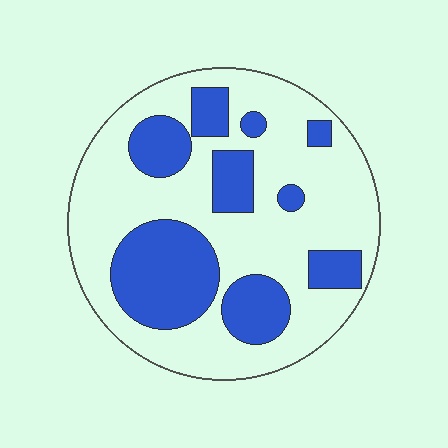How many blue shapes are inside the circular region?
9.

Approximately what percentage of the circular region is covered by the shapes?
Approximately 35%.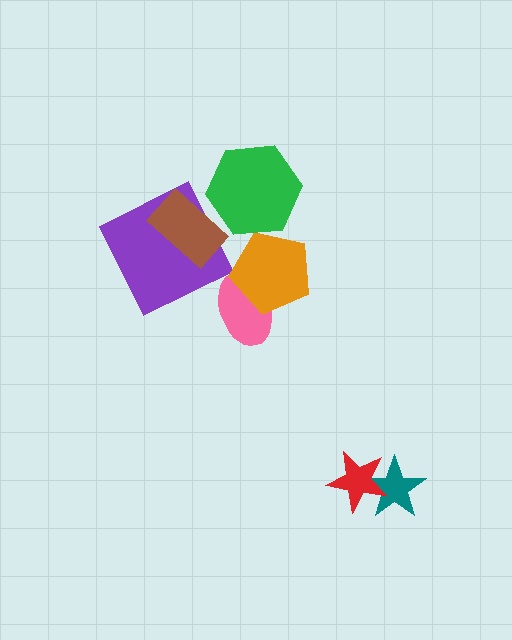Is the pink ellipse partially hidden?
Yes, it is partially covered by another shape.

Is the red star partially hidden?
No, no other shape covers it.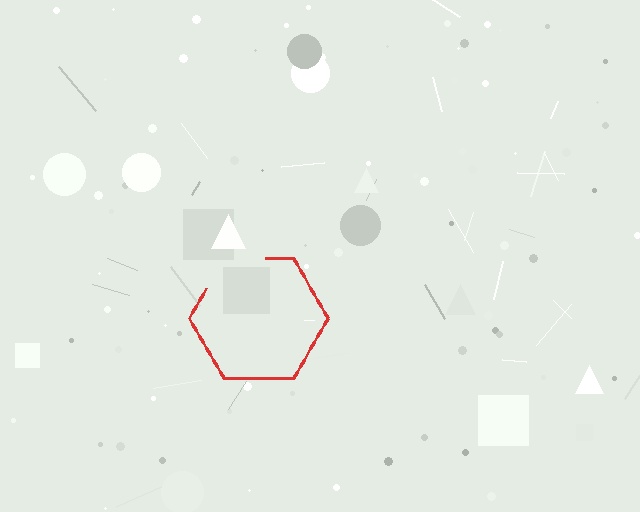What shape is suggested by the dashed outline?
The dashed outline suggests a hexagon.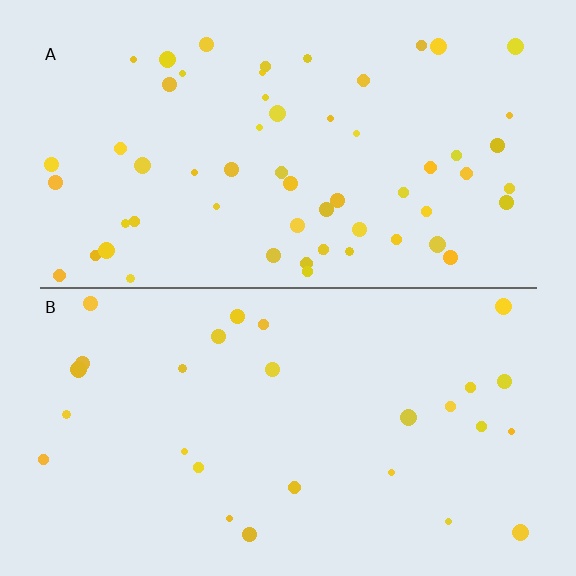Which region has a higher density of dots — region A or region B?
A (the top).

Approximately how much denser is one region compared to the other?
Approximately 2.1× — region A over region B.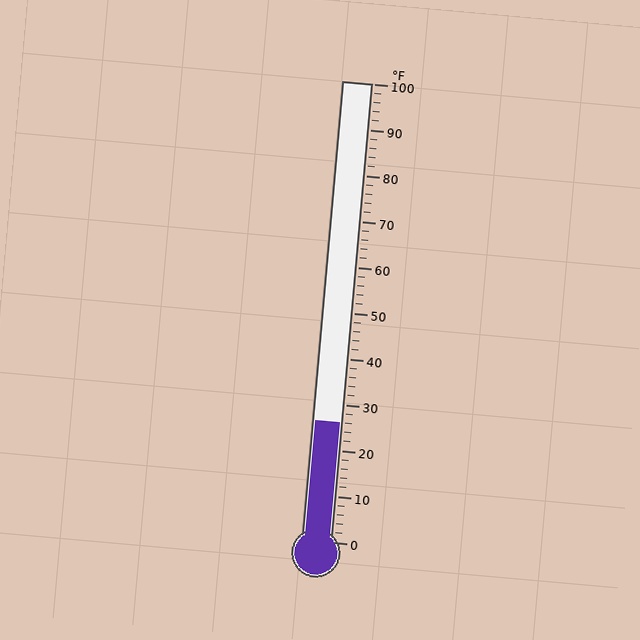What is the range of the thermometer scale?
The thermometer scale ranges from 0°F to 100°F.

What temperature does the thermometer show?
The thermometer shows approximately 26°F.